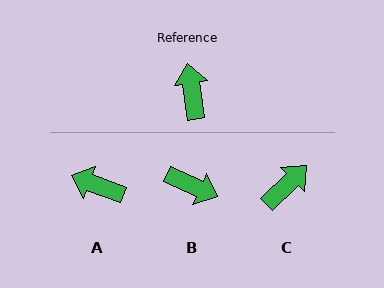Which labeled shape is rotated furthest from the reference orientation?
B, about 123 degrees away.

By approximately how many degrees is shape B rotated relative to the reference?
Approximately 123 degrees clockwise.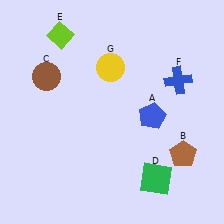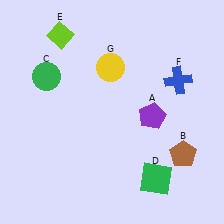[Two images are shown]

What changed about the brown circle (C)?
In Image 1, C is brown. In Image 2, it changed to green.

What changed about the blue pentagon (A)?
In Image 1, A is blue. In Image 2, it changed to purple.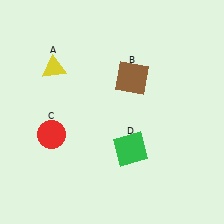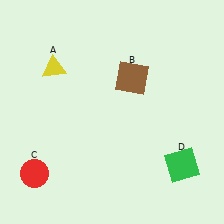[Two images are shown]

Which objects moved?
The objects that moved are: the red circle (C), the green square (D).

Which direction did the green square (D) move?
The green square (D) moved right.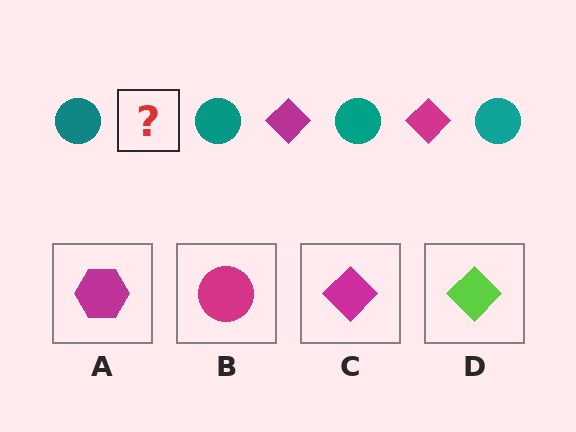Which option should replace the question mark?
Option C.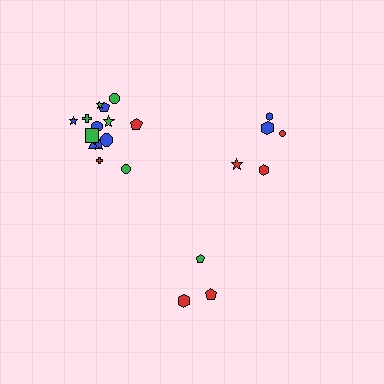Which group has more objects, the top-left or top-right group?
The top-left group.